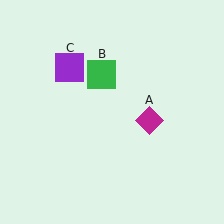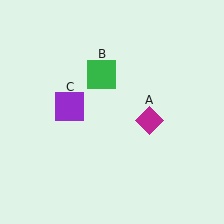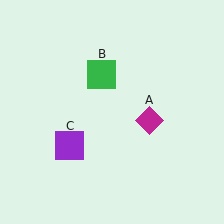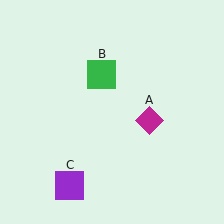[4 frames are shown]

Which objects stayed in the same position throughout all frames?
Magenta diamond (object A) and green square (object B) remained stationary.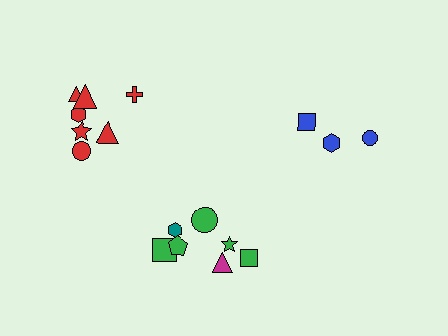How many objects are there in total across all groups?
There are 17 objects.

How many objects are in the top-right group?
There are 3 objects.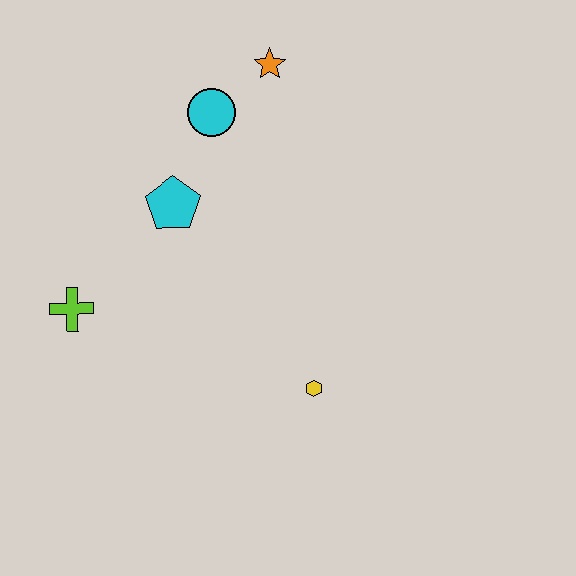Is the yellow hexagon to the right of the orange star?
Yes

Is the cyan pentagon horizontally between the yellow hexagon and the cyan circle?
No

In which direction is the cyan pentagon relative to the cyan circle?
The cyan pentagon is below the cyan circle.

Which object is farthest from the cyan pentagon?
The yellow hexagon is farthest from the cyan pentagon.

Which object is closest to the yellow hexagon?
The cyan pentagon is closest to the yellow hexagon.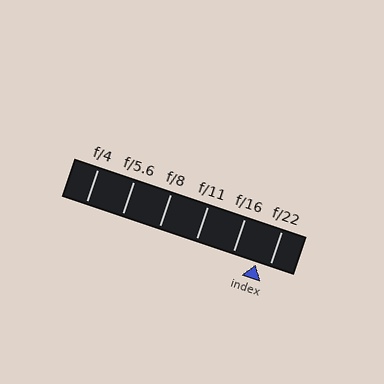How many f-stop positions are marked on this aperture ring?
There are 6 f-stop positions marked.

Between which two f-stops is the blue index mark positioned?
The index mark is between f/16 and f/22.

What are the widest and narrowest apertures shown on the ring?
The widest aperture shown is f/4 and the narrowest is f/22.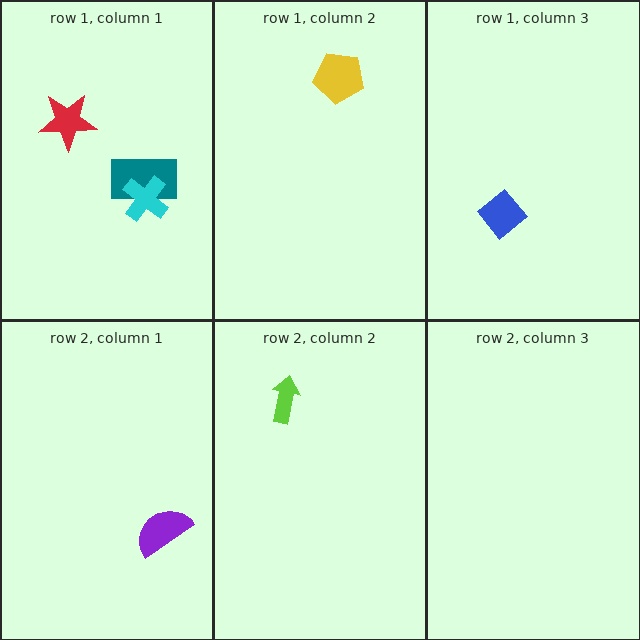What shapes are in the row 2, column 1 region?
The purple semicircle.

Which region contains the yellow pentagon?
The row 1, column 2 region.